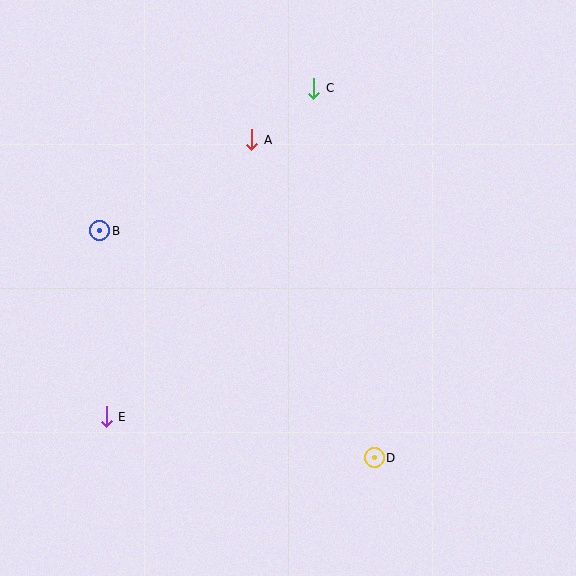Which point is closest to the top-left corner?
Point B is closest to the top-left corner.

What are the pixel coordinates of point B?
Point B is at (100, 231).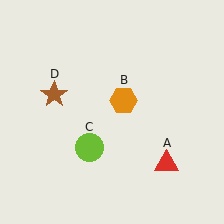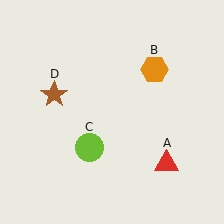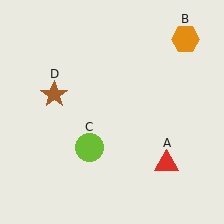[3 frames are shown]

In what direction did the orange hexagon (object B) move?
The orange hexagon (object B) moved up and to the right.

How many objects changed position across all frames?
1 object changed position: orange hexagon (object B).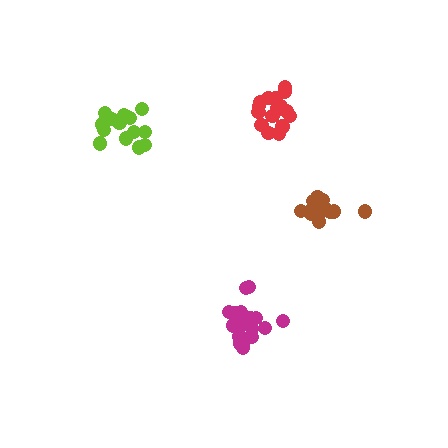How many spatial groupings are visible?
There are 4 spatial groupings.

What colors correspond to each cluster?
The clusters are colored: magenta, lime, red, brown.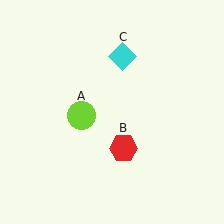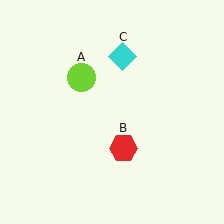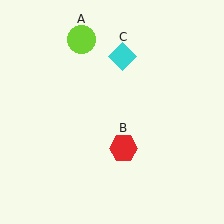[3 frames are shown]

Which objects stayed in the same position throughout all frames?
Red hexagon (object B) and cyan diamond (object C) remained stationary.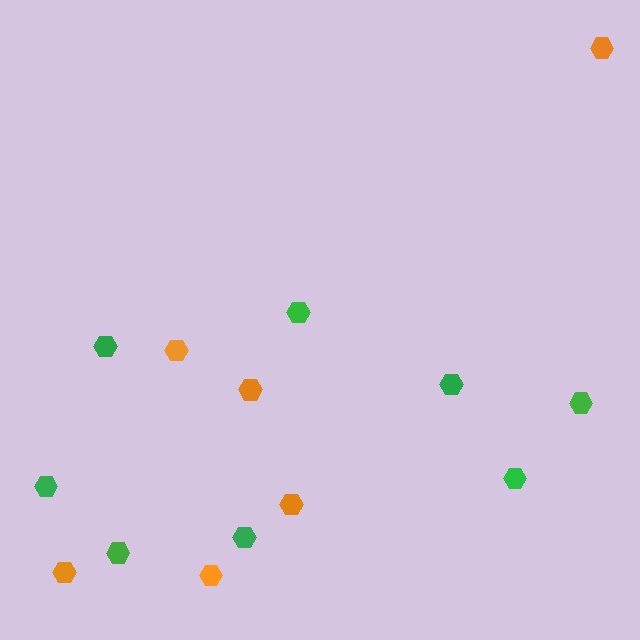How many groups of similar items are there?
There are 2 groups: one group of orange hexagons (6) and one group of green hexagons (8).